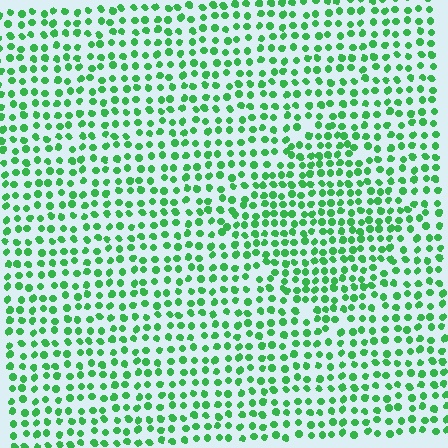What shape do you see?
I see a diamond.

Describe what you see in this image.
The image contains small green elements arranged at two different densities. A diamond-shaped region is visible where the elements are more densely packed than the surrounding area.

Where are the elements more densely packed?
The elements are more densely packed inside the diamond boundary.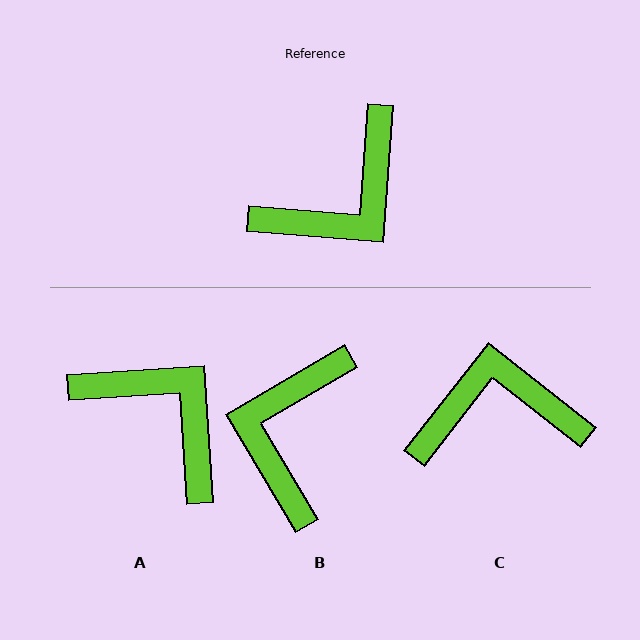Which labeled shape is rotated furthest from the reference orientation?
C, about 146 degrees away.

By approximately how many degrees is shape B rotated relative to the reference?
Approximately 145 degrees clockwise.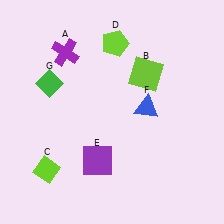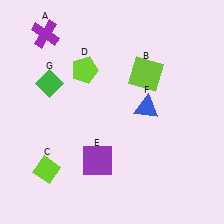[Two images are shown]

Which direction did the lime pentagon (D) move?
The lime pentagon (D) moved left.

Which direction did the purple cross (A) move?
The purple cross (A) moved left.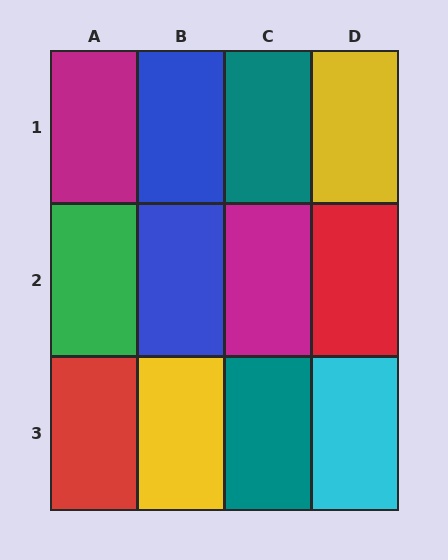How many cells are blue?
2 cells are blue.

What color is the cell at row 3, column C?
Teal.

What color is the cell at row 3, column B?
Yellow.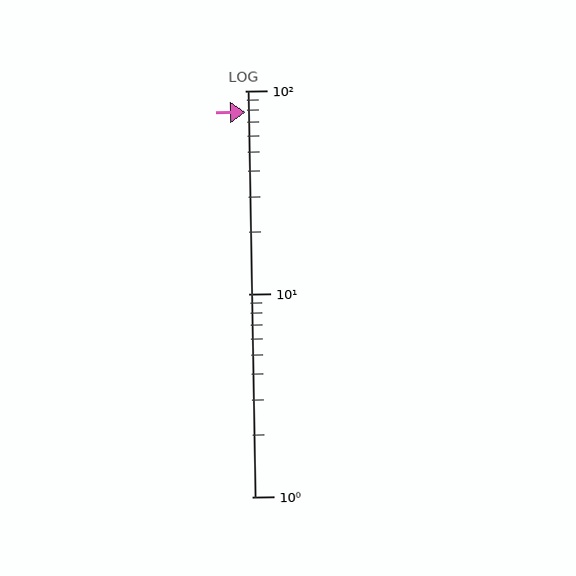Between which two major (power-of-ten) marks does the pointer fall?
The pointer is between 10 and 100.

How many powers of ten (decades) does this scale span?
The scale spans 2 decades, from 1 to 100.